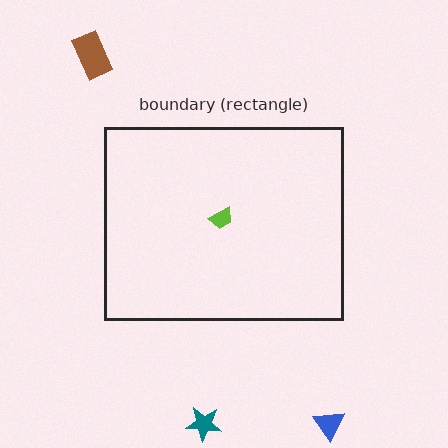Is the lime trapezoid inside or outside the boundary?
Inside.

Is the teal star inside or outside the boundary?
Outside.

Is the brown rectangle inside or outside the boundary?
Outside.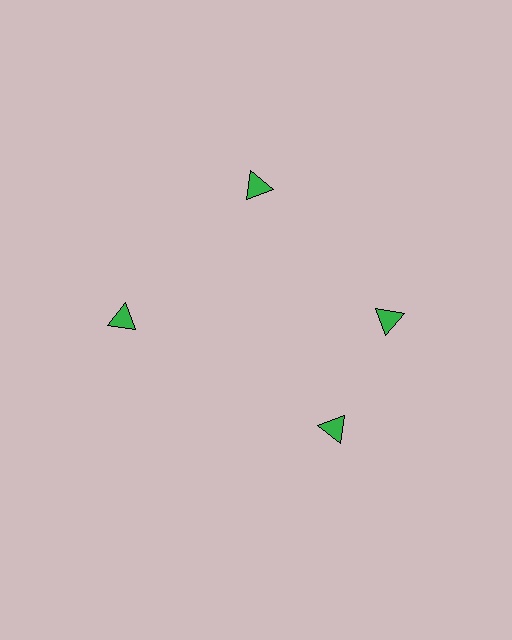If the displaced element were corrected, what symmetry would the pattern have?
It would have 4-fold rotational symmetry — the pattern would map onto itself every 90 degrees.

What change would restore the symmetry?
The symmetry would be restored by rotating it back into even spacing with its neighbors so that all 4 triangles sit at equal angles and equal distance from the center.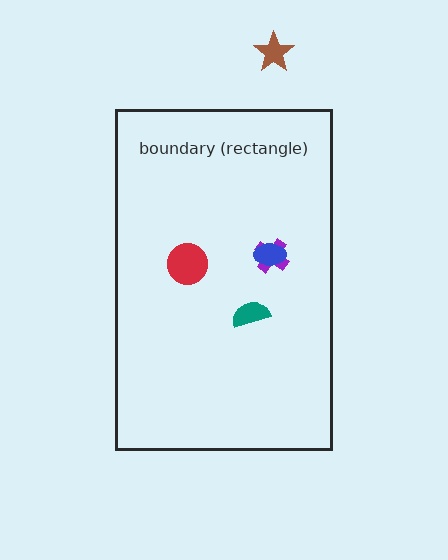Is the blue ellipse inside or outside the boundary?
Inside.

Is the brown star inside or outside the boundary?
Outside.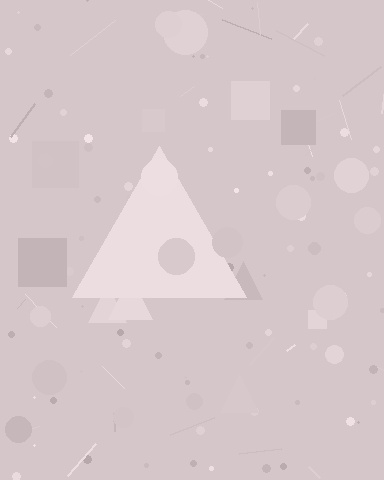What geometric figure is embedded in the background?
A triangle is embedded in the background.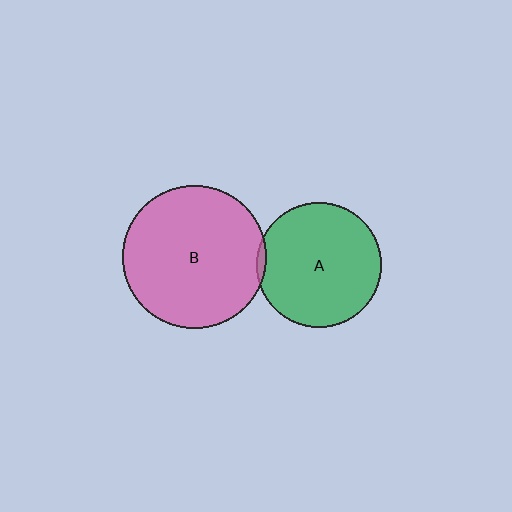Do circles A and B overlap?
Yes.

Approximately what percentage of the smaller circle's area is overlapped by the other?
Approximately 5%.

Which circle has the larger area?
Circle B (pink).